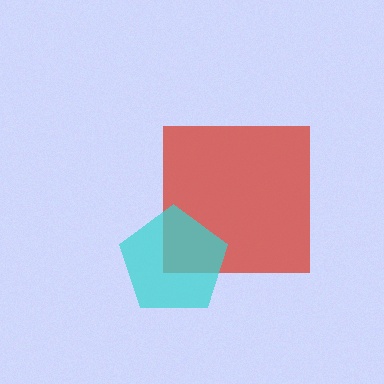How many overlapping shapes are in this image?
There are 2 overlapping shapes in the image.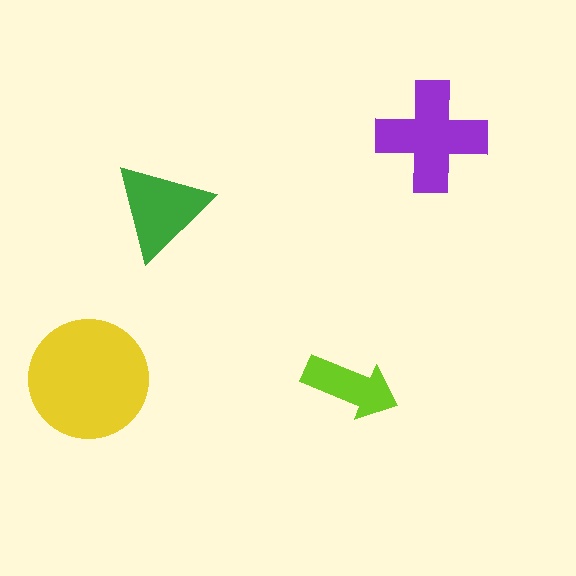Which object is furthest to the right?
The purple cross is rightmost.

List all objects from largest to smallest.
The yellow circle, the purple cross, the green triangle, the lime arrow.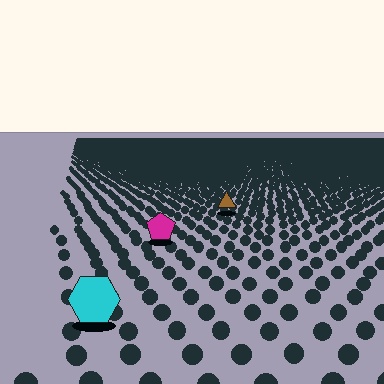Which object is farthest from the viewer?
The brown triangle is farthest from the viewer. It appears smaller and the ground texture around it is denser.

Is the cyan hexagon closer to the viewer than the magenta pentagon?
Yes. The cyan hexagon is closer — you can tell from the texture gradient: the ground texture is coarser near it.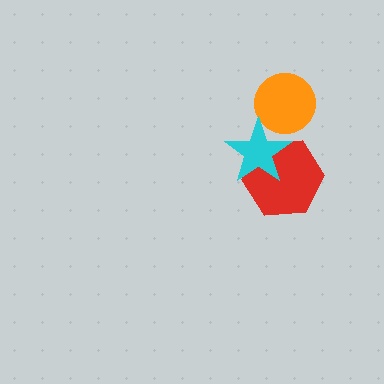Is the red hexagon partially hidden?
Yes, it is partially covered by another shape.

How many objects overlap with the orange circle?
1 object overlaps with the orange circle.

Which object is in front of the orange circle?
The cyan star is in front of the orange circle.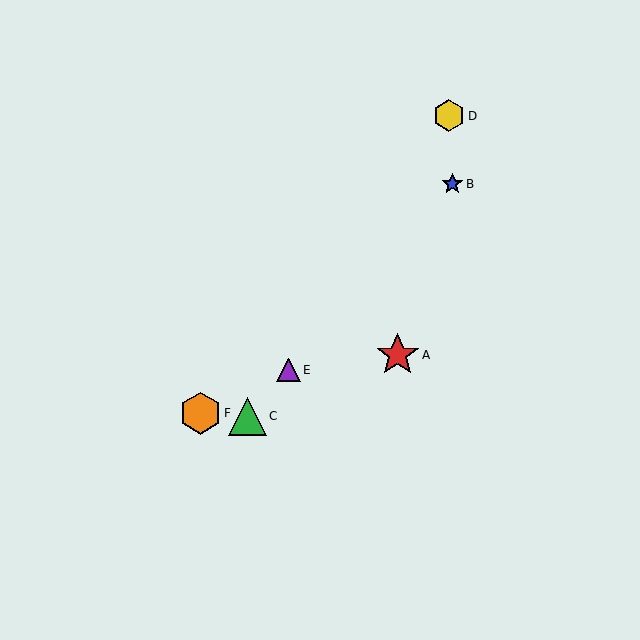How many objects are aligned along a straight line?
3 objects (B, C, E) are aligned along a straight line.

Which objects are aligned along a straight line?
Objects B, C, E are aligned along a straight line.